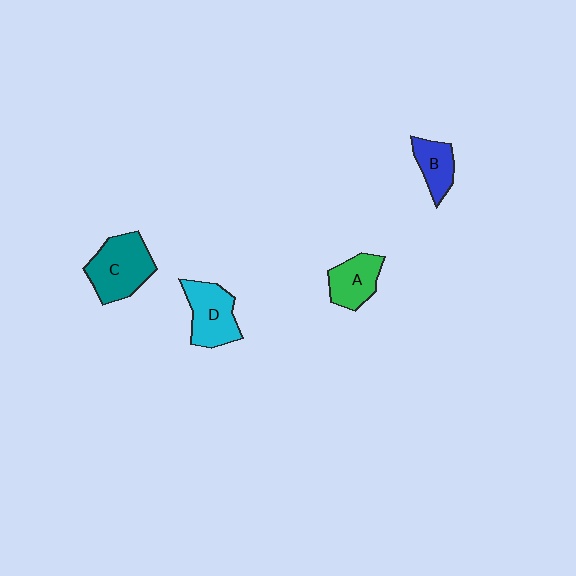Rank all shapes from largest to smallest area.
From largest to smallest: C (teal), D (cyan), A (green), B (blue).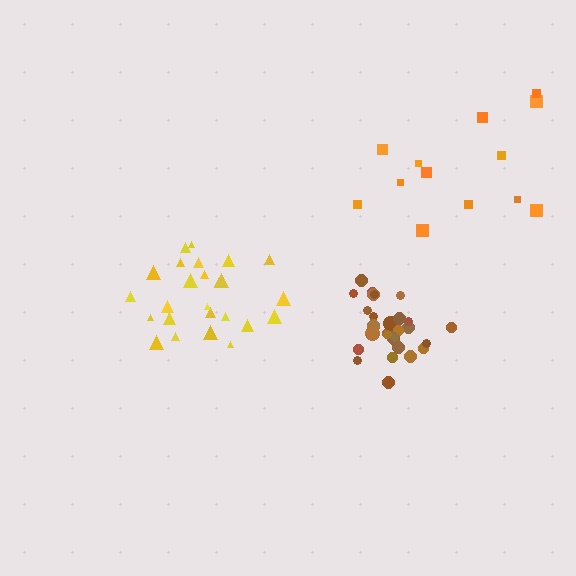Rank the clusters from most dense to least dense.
brown, yellow, orange.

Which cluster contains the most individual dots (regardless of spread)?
Brown (31).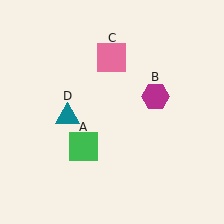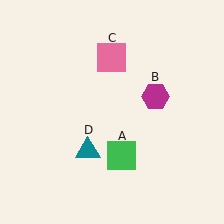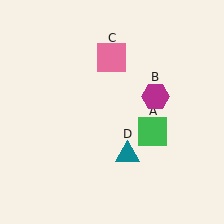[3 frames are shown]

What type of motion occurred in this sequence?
The green square (object A), teal triangle (object D) rotated counterclockwise around the center of the scene.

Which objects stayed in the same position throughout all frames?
Magenta hexagon (object B) and pink square (object C) remained stationary.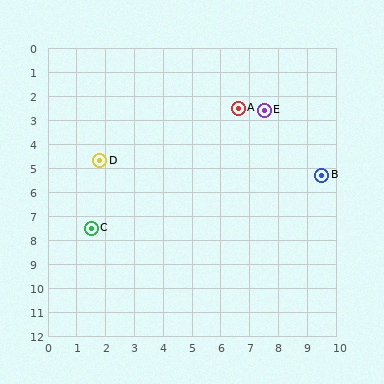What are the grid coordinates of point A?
Point A is at approximately (6.6, 2.5).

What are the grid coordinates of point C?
Point C is at approximately (1.5, 7.5).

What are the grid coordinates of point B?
Point B is at approximately (9.5, 5.3).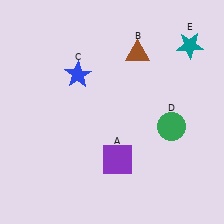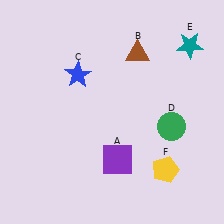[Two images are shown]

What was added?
A yellow pentagon (F) was added in Image 2.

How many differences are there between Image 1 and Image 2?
There is 1 difference between the two images.